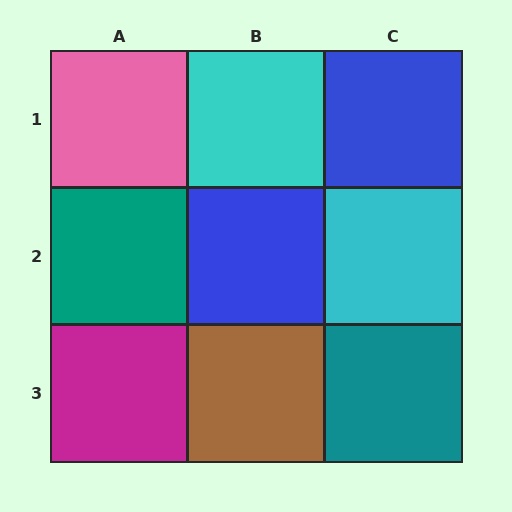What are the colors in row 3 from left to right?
Magenta, brown, teal.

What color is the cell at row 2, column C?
Cyan.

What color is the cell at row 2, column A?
Teal.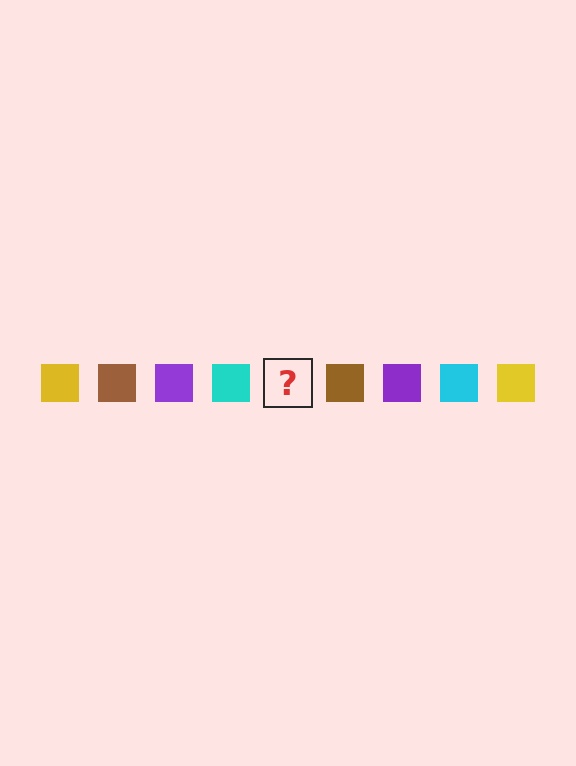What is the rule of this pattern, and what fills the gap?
The rule is that the pattern cycles through yellow, brown, purple, cyan squares. The gap should be filled with a yellow square.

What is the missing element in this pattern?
The missing element is a yellow square.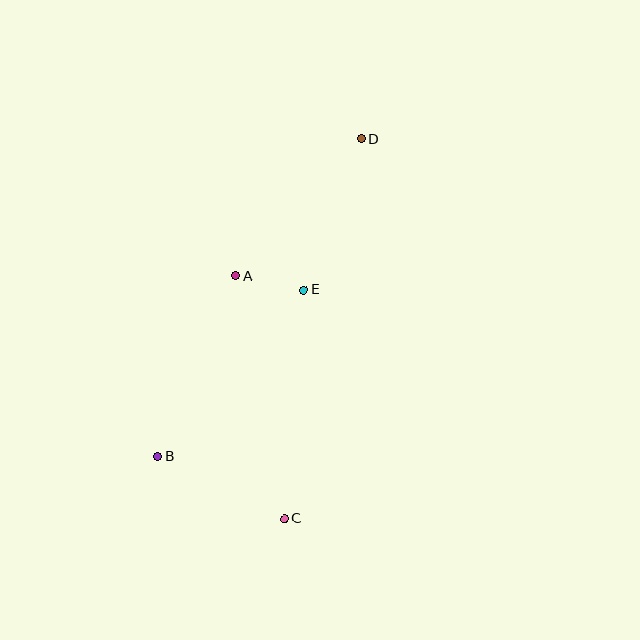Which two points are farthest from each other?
Points C and D are farthest from each other.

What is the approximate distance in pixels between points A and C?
The distance between A and C is approximately 247 pixels.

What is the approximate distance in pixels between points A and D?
The distance between A and D is approximately 186 pixels.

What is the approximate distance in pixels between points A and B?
The distance between A and B is approximately 196 pixels.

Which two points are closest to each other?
Points A and E are closest to each other.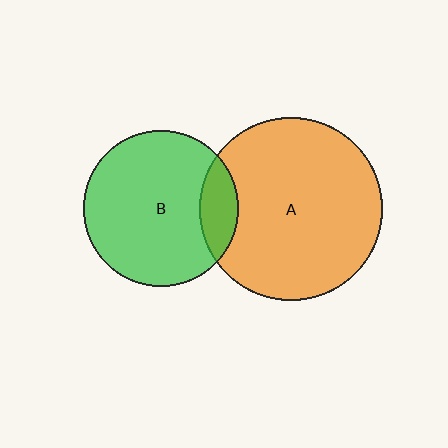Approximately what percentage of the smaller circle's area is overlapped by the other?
Approximately 15%.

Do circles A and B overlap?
Yes.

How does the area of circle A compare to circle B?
Approximately 1.4 times.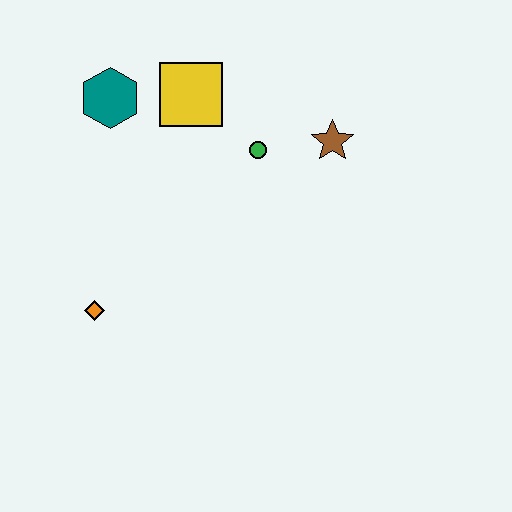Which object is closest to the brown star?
The green circle is closest to the brown star.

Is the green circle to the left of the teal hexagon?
No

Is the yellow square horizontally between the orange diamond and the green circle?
Yes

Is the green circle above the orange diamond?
Yes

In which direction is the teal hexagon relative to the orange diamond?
The teal hexagon is above the orange diamond.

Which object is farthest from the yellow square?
The orange diamond is farthest from the yellow square.